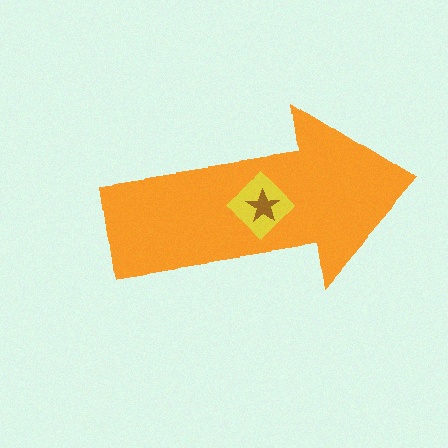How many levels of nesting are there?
3.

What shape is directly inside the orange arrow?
The yellow diamond.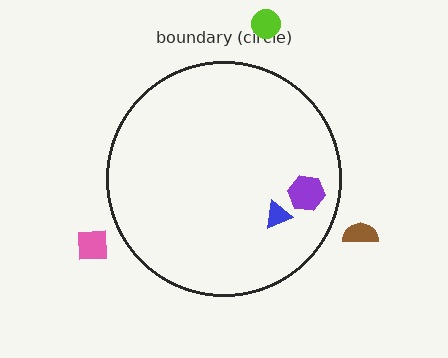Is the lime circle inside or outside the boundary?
Outside.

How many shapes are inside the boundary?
2 inside, 3 outside.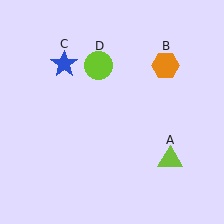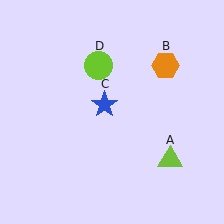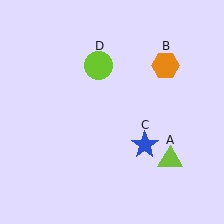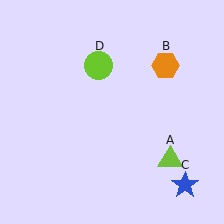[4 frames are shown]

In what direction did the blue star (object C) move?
The blue star (object C) moved down and to the right.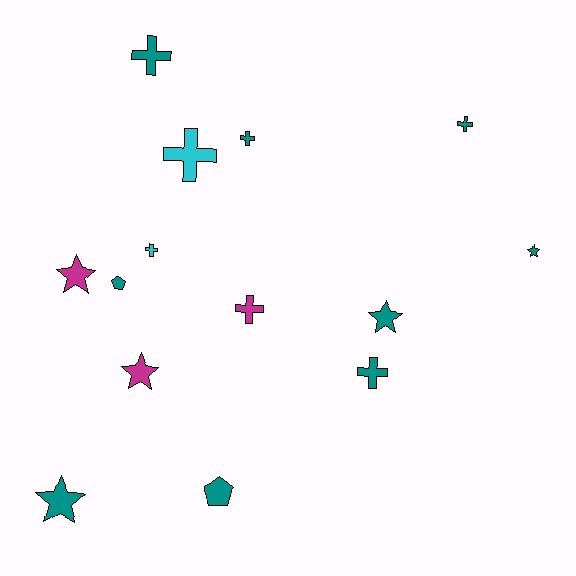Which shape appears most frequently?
Cross, with 7 objects.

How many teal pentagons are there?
There are 2 teal pentagons.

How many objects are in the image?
There are 14 objects.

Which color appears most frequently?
Teal, with 9 objects.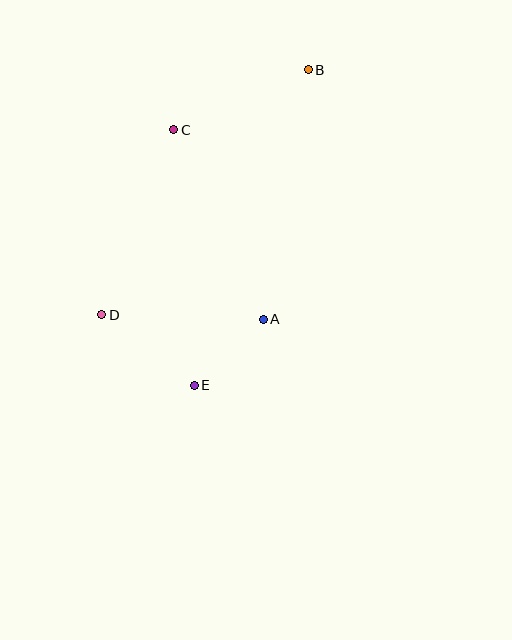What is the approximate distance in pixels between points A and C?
The distance between A and C is approximately 209 pixels.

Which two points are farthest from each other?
Points B and E are farthest from each other.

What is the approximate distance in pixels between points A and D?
The distance between A and D is approximately 162 pixels.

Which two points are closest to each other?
Points A and E are closest to each other.